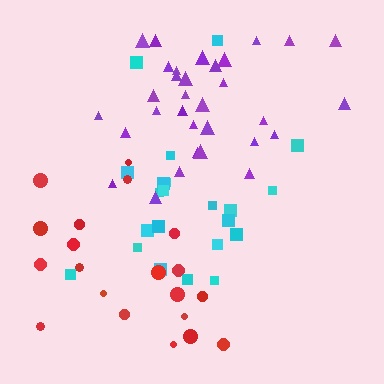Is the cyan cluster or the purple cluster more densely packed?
Purple.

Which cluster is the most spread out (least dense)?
Red.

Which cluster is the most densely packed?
Purple.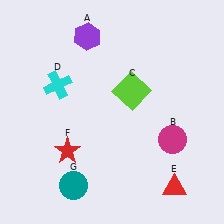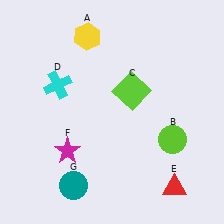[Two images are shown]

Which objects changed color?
A changed from purple to yellow. B changed from magenta to lime. F changed from red to magenta.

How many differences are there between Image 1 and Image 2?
There are 3 differences between the two images.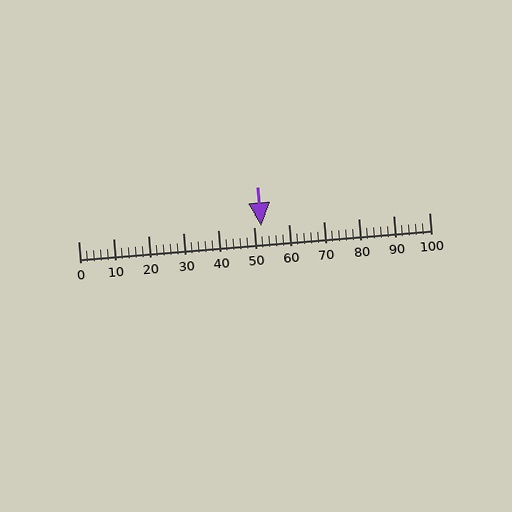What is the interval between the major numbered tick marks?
The major tick marks are spaced 10 units apart.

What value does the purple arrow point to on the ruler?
The purple arrow points to approximately 52.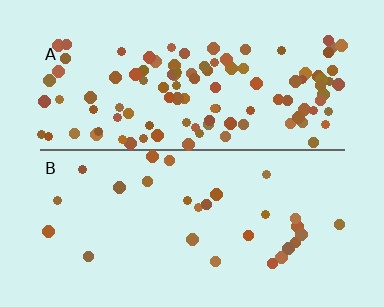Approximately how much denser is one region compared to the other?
Approximately 3.7× — region A over region B.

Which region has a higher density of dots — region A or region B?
A (the top).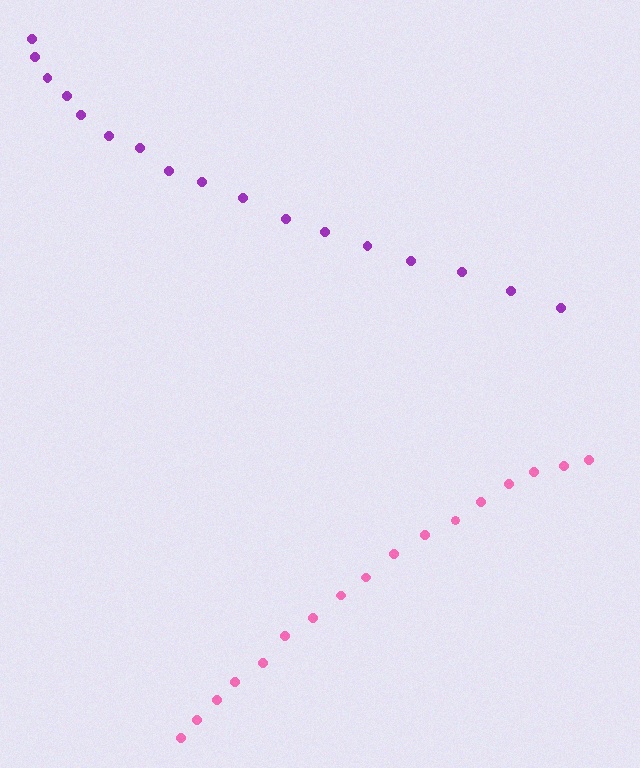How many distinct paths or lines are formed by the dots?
There are 2 distinct paths.